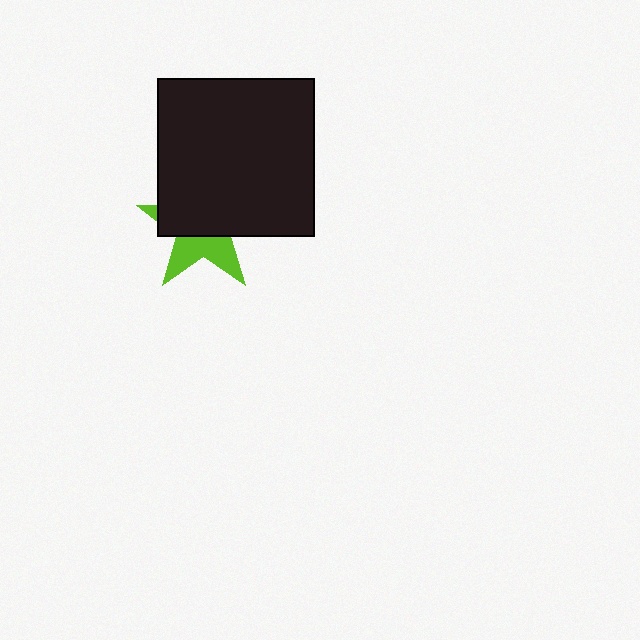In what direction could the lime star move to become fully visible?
The lime star could move down. That would shift it out from behind the black square entirely.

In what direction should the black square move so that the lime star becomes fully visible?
The black square should move up. That is the shortest direction to clear the overlap and leave the lime star fully visible.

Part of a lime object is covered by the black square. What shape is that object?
It is a star.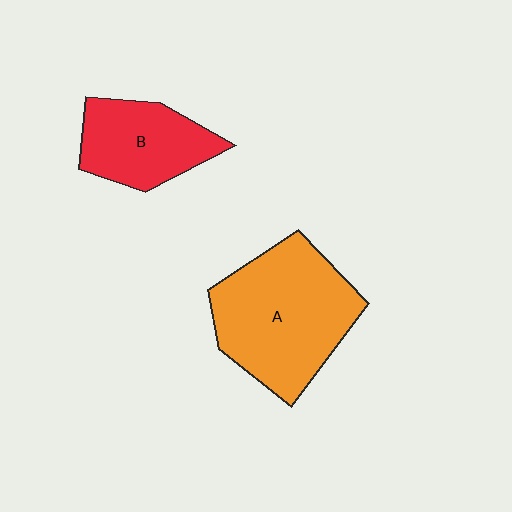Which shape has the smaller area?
Shape B (red).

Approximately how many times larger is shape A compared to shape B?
Approximately 1.7 times.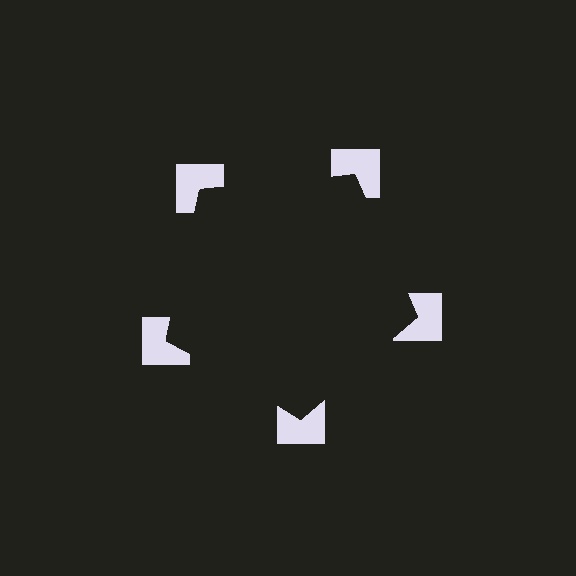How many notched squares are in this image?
There are 5 — one at each vertex of the illusory pentagon.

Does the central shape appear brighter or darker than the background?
It typically appears slightly darker than the background, even though no actual brightness change is drawn.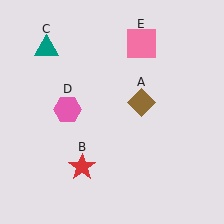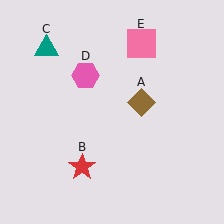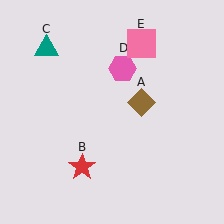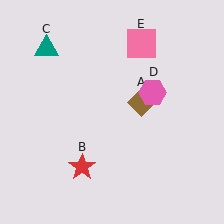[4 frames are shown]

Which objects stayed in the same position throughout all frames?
Brown diamond (object A) and red star (object B) and teal triangle (object C) and pink square (object E) remained stationary.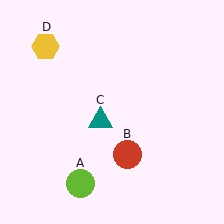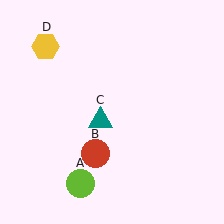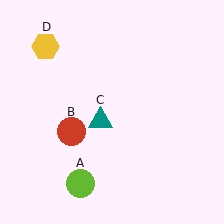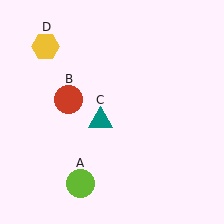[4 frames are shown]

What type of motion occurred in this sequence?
The red circle (object B) rotated clockwise around the center of the scene.